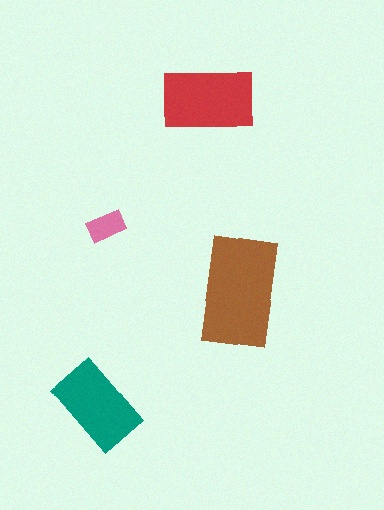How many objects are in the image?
There are 4 objects in the image.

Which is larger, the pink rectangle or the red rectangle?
The red one.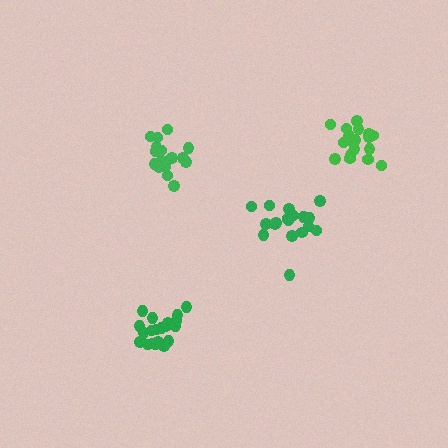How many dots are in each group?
Group 1: 20 dots, Group 2: 21 dots, Group 3: 19 dots, Group 4: 21 dots (81 total).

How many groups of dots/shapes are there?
There are 4 groups.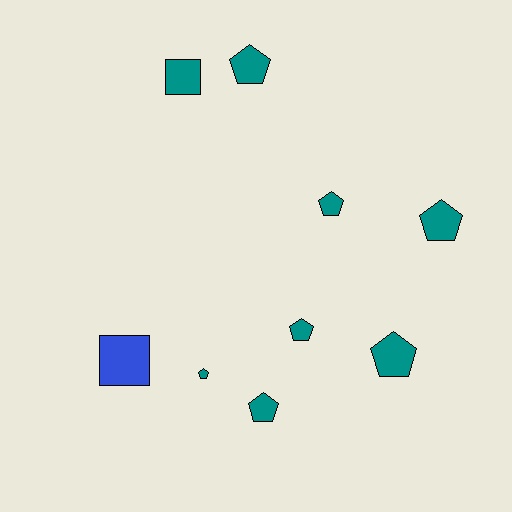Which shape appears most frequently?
Pentagon, with 7 objects.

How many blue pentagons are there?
There are no blue pentagons.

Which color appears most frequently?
Teal, with 8 objects.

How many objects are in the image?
There are 9 objects.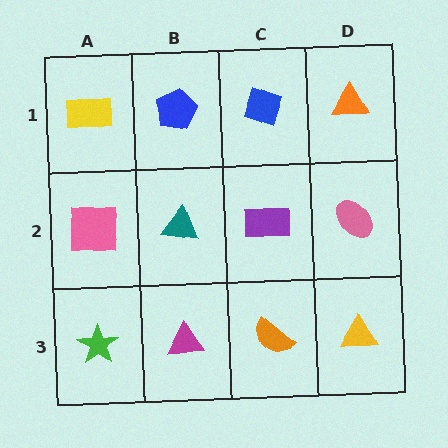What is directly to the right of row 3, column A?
A magenta triangle.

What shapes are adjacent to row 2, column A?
A yellow rectangle (row 1, column A), a green star (row 3, column A), a teal triangle (row 2, column B).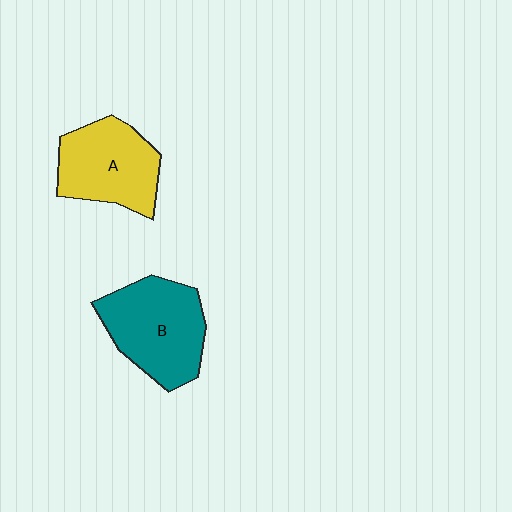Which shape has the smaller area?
Shape A (yellow).